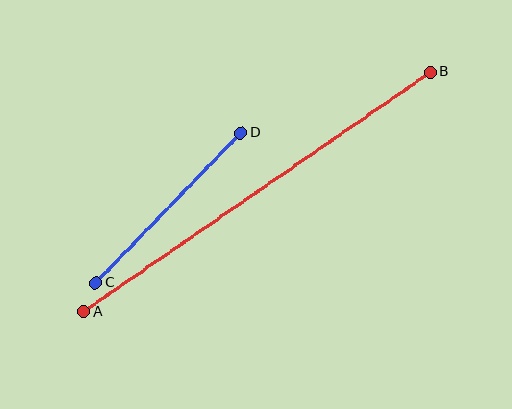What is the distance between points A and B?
The distance is approximately 421 pixels.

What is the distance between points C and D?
The distance is approximately 208 pixels.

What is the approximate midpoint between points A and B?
The midpoint is at approximately (257, 192) pixels.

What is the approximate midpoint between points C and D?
The midpoint is at approximately (168, 208) pixels.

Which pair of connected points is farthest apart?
Points A and B are farthest apart.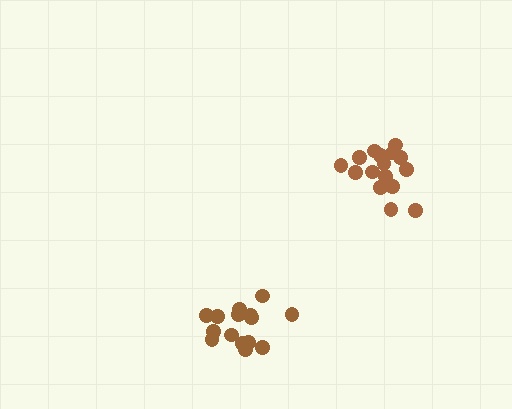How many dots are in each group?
Group 1: 16 dots, Group 2: 15 dots (31 total).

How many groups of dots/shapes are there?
There are 2 groups.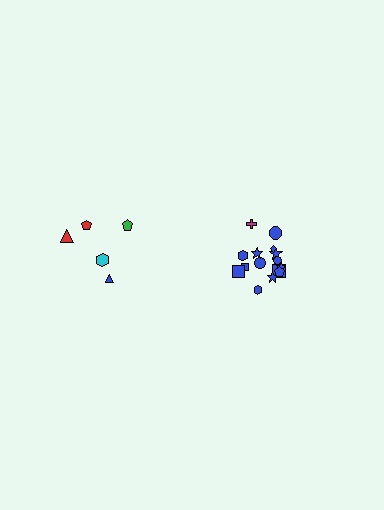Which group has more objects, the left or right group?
The right group.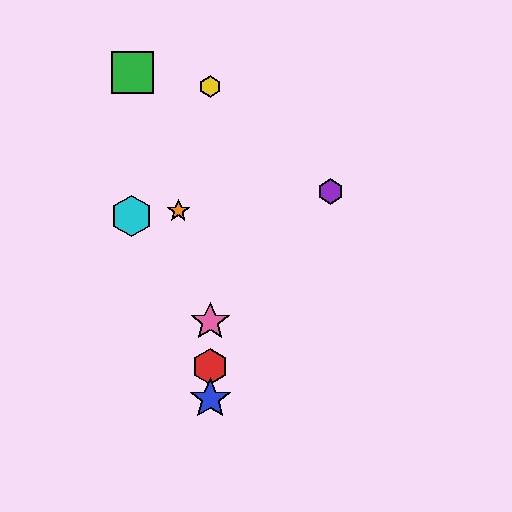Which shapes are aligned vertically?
The red hexagon, the blue star, the yellow hexagon, the pink star are aligned vertically.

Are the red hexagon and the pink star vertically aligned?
Yes, both are at x≈210.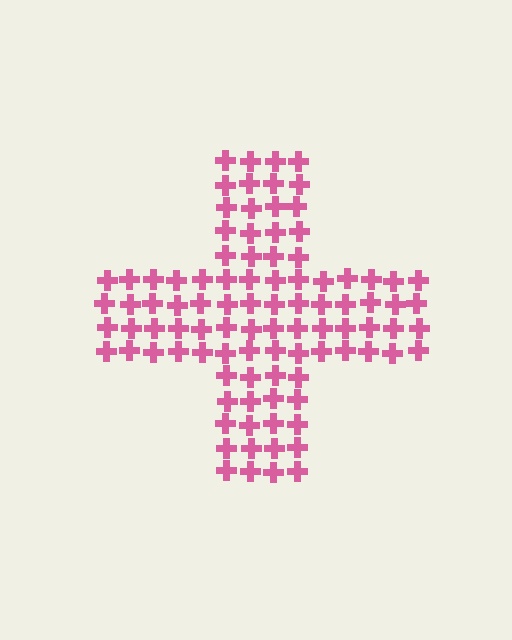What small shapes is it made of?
It is made of small crosses.